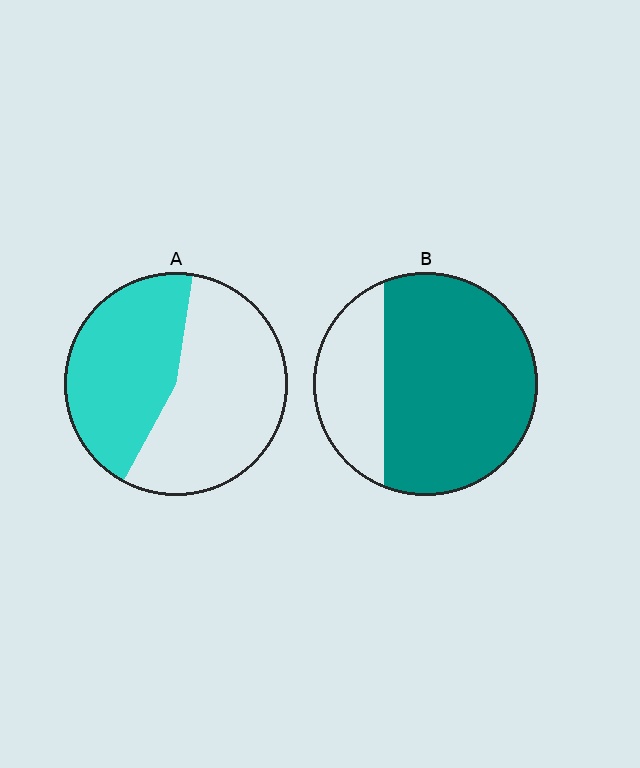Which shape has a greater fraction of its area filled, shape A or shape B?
Shape B.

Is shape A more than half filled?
No.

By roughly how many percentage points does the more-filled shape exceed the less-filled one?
By roughly 30 percentage points (B over A).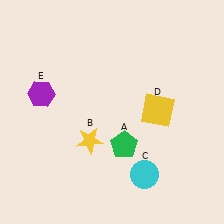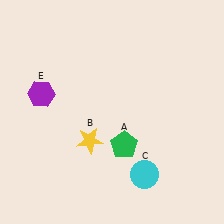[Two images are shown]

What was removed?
The yellow square (D) was removed in Image 2.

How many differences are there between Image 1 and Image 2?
There is 1 difference between the two images.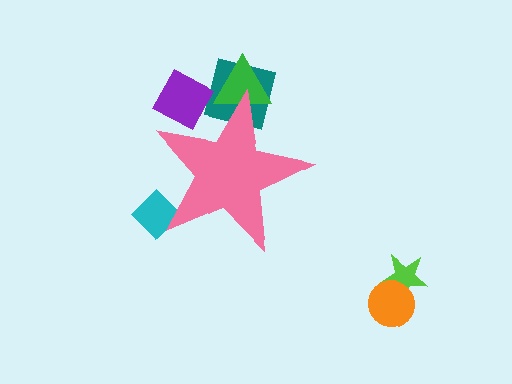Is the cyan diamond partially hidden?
Yes, the cyan diamond is partially hidden behind the pink star.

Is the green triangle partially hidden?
Yes, the green triangle is partially hidden behind the pink star.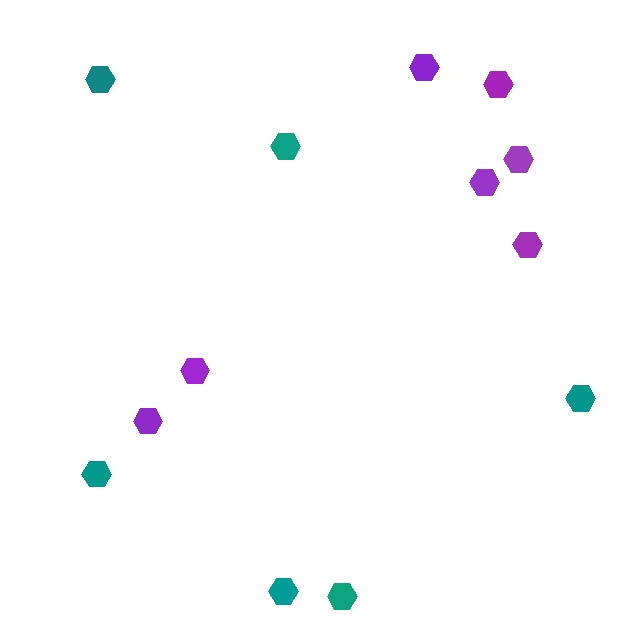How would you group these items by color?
There are 2 groups: one group of purple hexagons (7) and one group of teal hexagons (6).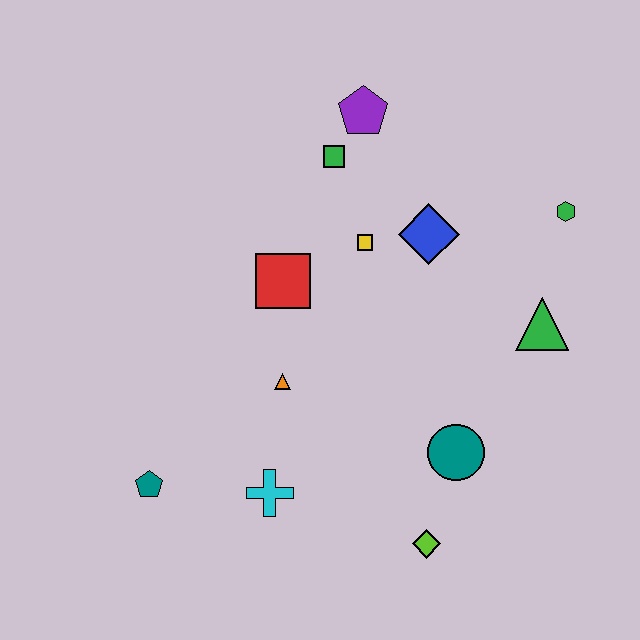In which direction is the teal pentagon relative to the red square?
The teal pentagon is below the red square.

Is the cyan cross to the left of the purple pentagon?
Yes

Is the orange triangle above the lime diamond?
Yes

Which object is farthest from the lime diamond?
The purple pentagon is farthest from the lime diamond.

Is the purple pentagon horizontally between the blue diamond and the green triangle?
No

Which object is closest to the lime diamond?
The teal circle is closest to the lime diamond.